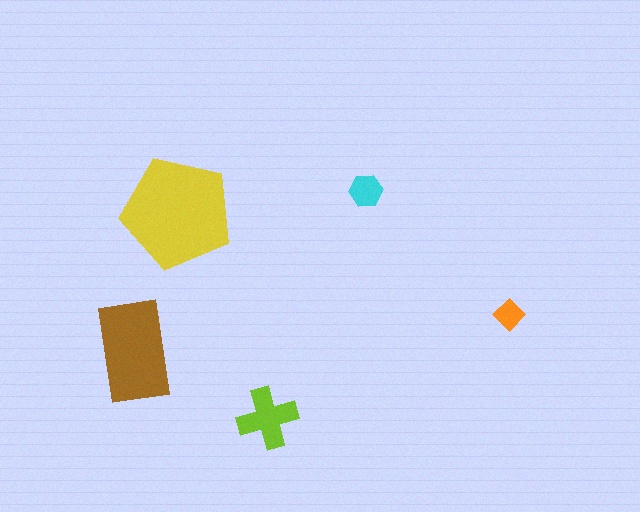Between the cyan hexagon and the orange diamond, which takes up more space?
The cyan hexagon.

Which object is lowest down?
The lime cross is bottommost.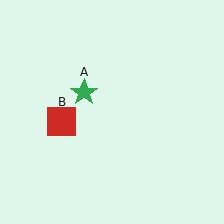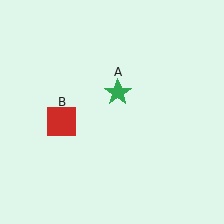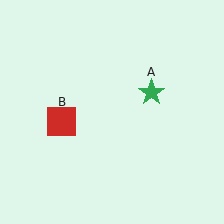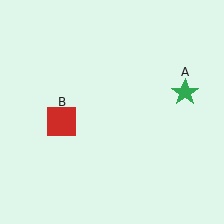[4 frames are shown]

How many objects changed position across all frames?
1 object changed position: green star (object A).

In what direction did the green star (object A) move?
The green star (object A) moved right.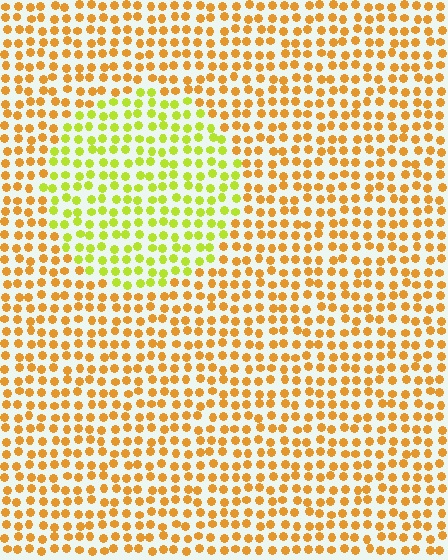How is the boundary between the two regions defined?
The boundary is defined purely by a slight shift in hue (about 41 degrees). Spacing, size, and orientation are identical on both sides.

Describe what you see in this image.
The image is filled with small orange elements in a uniform arrangement. A circle-shaped region is visible where the elements are tinted to a slightly different hue, forming a subtle color boundary.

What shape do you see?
I see a circle.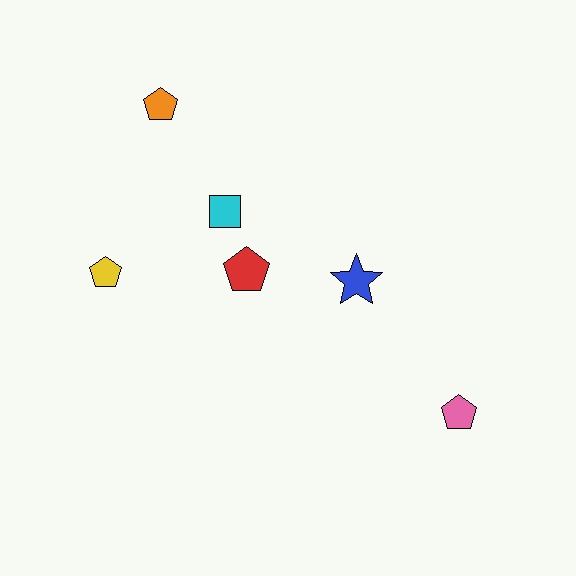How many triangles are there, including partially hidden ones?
There are no triangles.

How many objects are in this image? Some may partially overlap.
There are 6 objects.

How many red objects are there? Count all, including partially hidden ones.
There is 1 red object.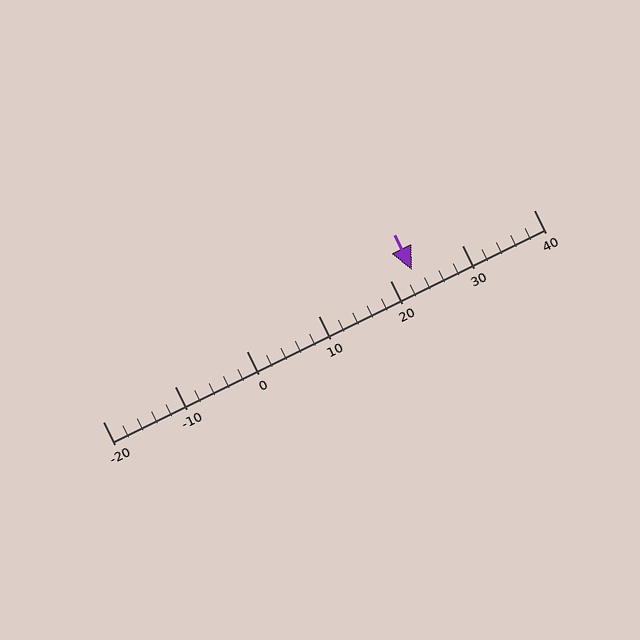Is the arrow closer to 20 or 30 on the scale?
The arrow is closer to 20.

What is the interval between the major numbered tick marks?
The major tick marks are spaced 10 units apart.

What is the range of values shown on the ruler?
The ruler shows values from -20 to 40.